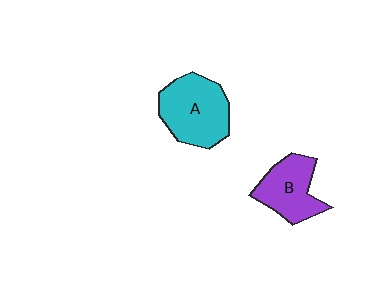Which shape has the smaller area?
Shape B (purple).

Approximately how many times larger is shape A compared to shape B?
Approximately 1.3 times.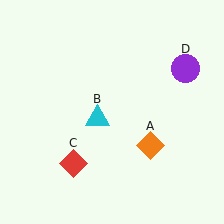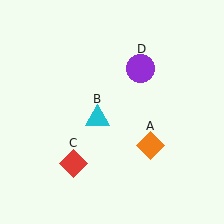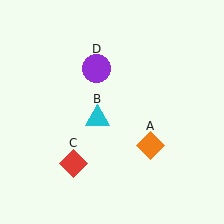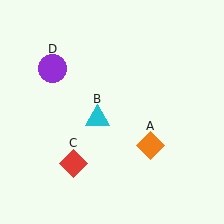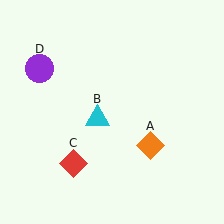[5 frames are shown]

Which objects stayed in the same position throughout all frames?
Orange diamond (object A) and cyan triangle (object B) and red diamond (object C) remained stationary.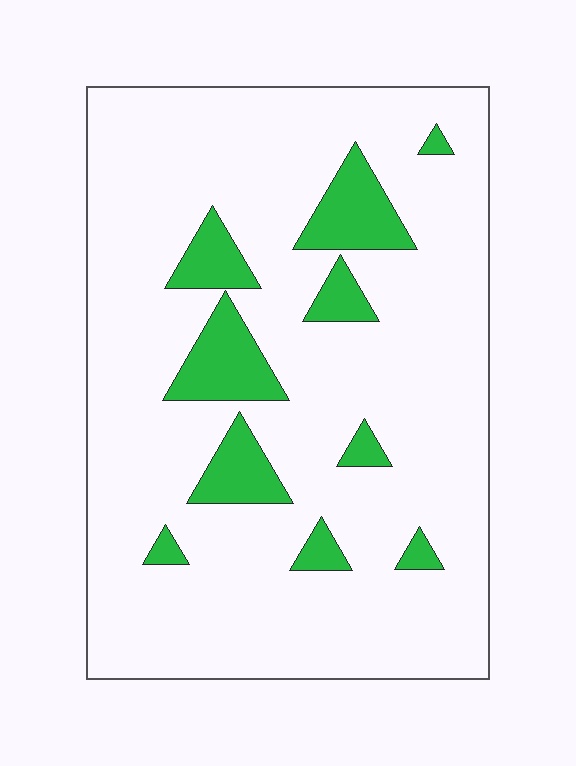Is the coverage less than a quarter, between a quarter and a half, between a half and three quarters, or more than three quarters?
Less than a quarter.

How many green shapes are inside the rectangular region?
10.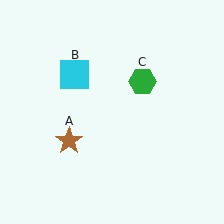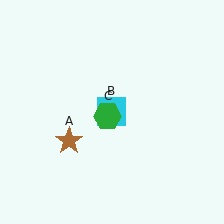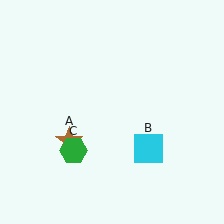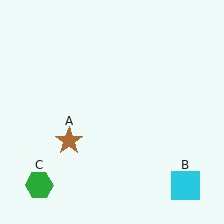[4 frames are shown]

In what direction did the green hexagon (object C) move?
The green hexagon (object C) moved down and to the left.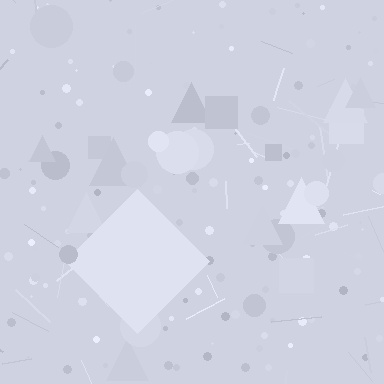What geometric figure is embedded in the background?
A diamond is embedded in the background.